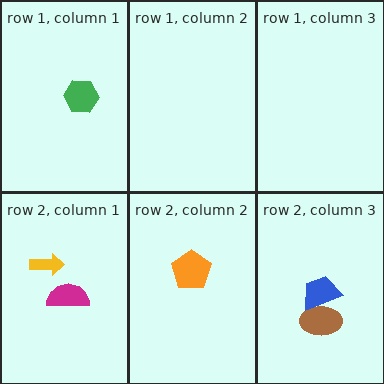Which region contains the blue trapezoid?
The row 2, column 3 region.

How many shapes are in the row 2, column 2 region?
1.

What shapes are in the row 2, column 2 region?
The orange pentagon.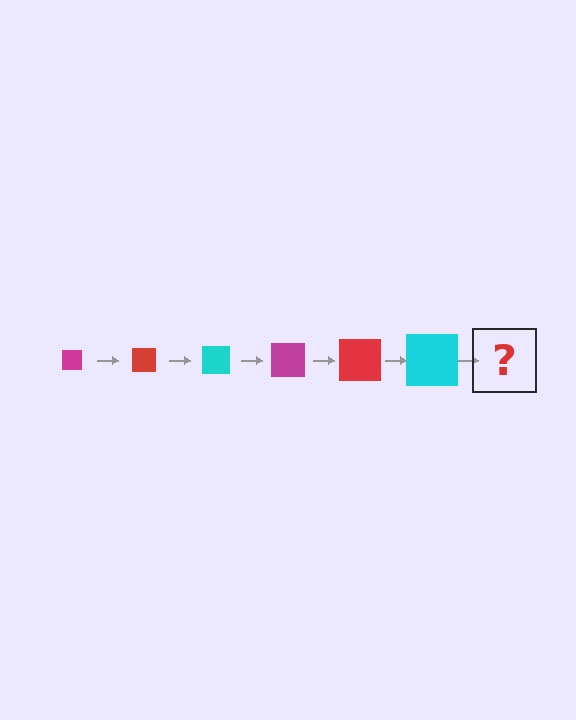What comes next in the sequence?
The next element should be a magenta square, larger than the previous one.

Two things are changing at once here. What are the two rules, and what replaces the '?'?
The two rules are that the square grows larger each step and the color cycles through magenta, red, and cyan. The '?' should be a magenta square, larger than the previous one.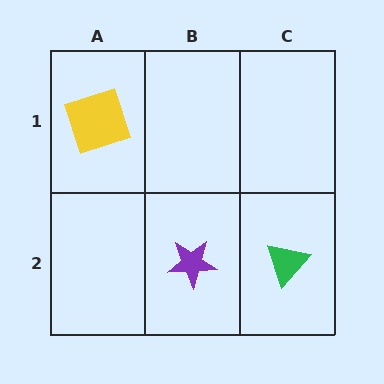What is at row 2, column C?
A green triangle.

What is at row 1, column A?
A yellow square.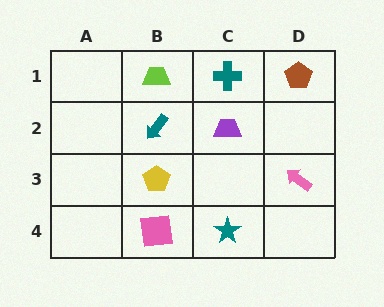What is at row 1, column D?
A brown pentagon.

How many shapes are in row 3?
2 shapes.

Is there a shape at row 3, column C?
No, that cell is empty.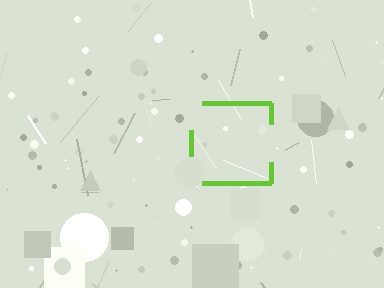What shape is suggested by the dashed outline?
The dashed outline suggests a square.